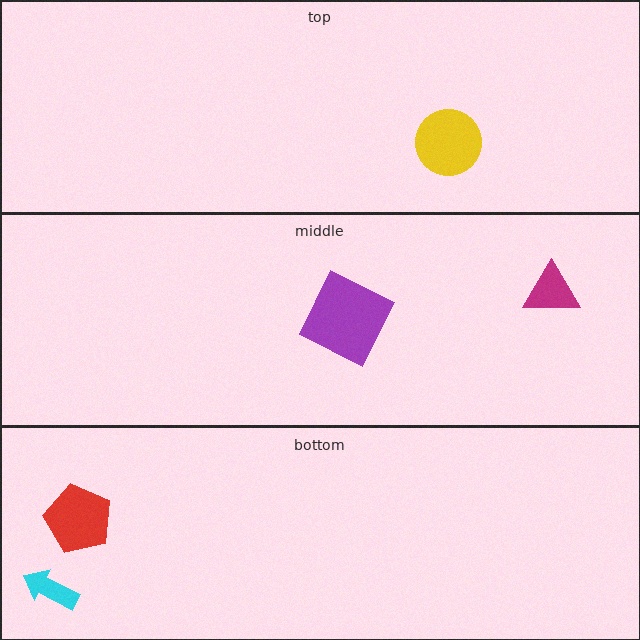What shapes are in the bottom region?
The red pentagon, the cyan arrow.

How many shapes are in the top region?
1.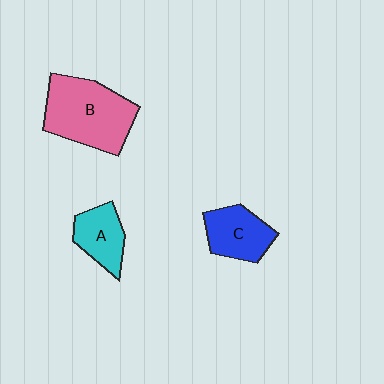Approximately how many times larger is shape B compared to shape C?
Approximately 1.8 times.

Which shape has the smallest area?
Shape A (cyan).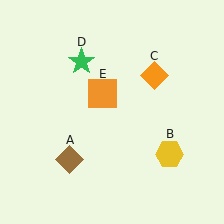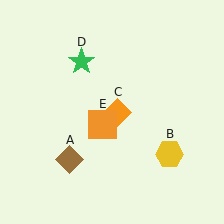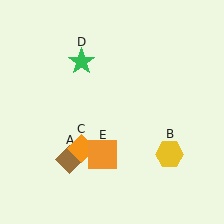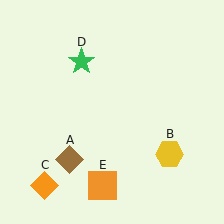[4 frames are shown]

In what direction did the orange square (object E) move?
The orange square (object E) moved down.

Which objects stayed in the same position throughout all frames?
Brown diamond (object A) and yellow hexagon (object B) and green star (object D) remained stationary.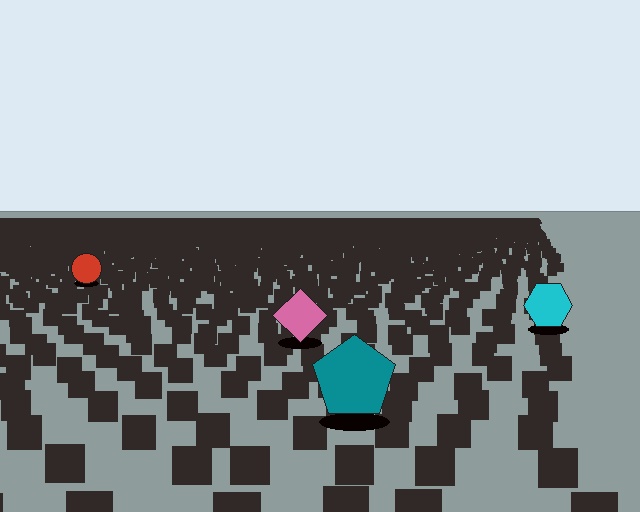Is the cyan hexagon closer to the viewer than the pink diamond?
No. The pink diamond is closer — you can tell from the texture gradient: the ground texture is coarser near it.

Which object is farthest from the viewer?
The red circle is farthest from the viewer. It appears smaller and the ground texture around it is denser.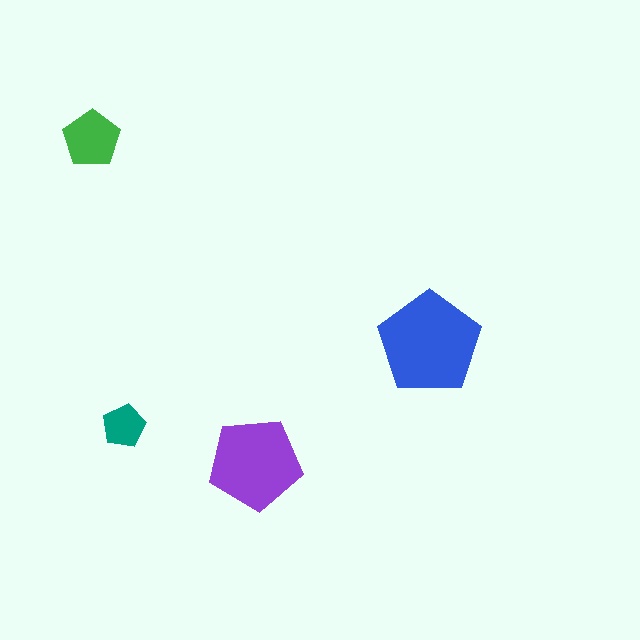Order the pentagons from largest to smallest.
the blue one, the purple one, the green one, the teal one.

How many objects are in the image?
There are 4 objects in the image.